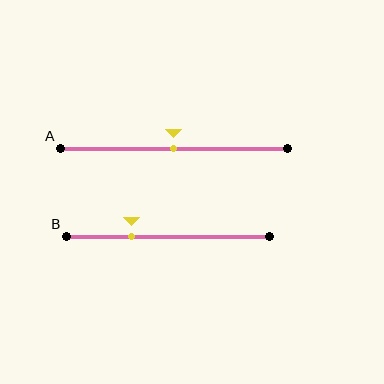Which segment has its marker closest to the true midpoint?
Segment A has its marker closest to the true midpoint.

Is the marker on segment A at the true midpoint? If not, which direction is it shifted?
Yes, the marker on segment A is at the true midpoint.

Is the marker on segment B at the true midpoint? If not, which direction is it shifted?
No, the marker on segment B is shifted to the left by about 18% of the segment length.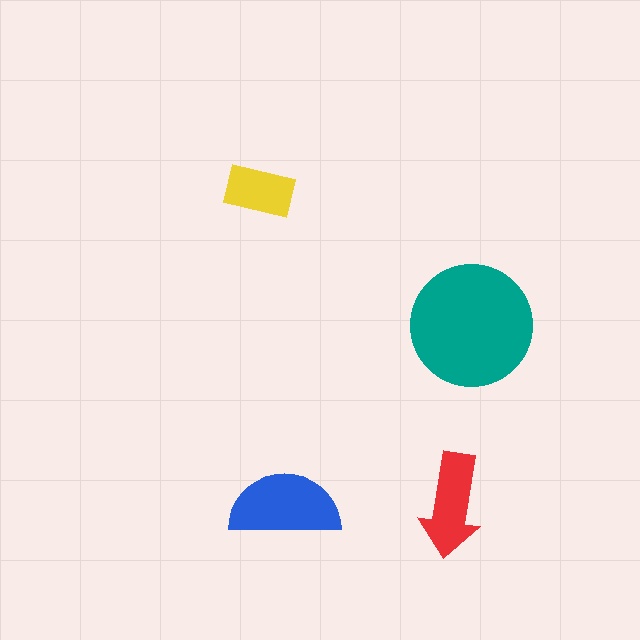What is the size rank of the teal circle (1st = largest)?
1st.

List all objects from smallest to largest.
The yellow rectangle, the red arrow, the blue semicircle, the teal circle.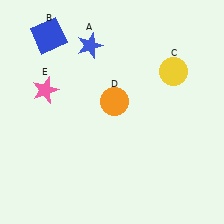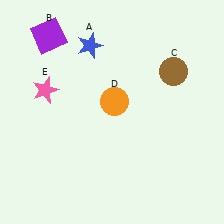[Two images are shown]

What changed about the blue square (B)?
In Image 1, B is blue. In Image 2, it changed to purple.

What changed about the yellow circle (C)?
In Image 1, C is yellow. In Image 2, it changed to brown.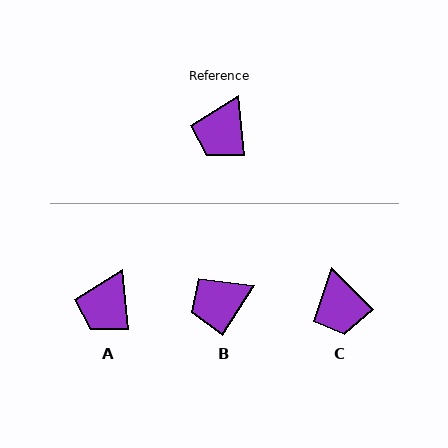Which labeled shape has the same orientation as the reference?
A.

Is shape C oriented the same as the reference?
No, it is off by about 40 degrees.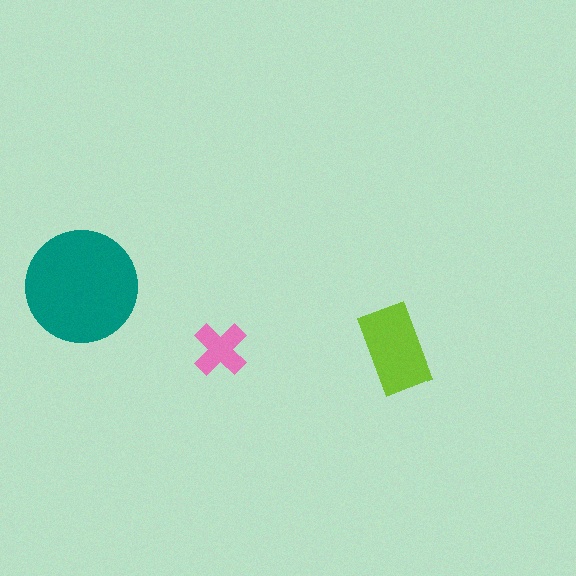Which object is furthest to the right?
The lime rectangle is rightmost.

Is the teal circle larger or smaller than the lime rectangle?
Larger.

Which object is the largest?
The teal circle.